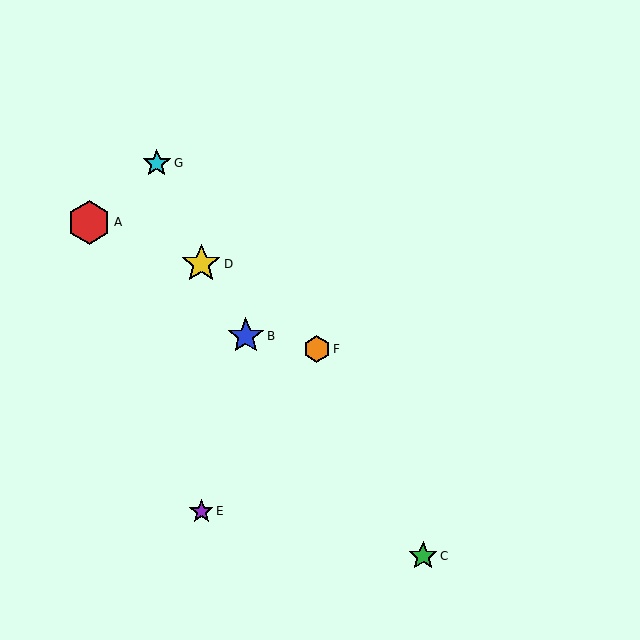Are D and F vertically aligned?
No, D is at x≈201 and F is at x≈317.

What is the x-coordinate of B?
Object B is at x≈246.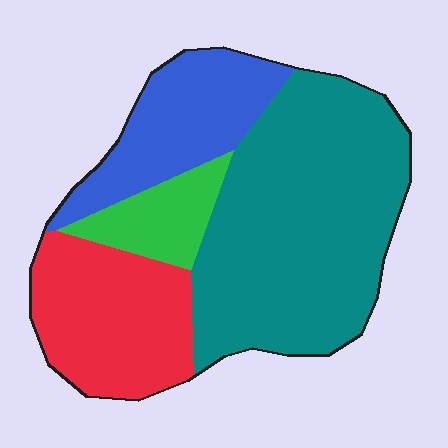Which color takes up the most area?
Teal, at roughly 50%.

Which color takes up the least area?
Green, at roughly 10%.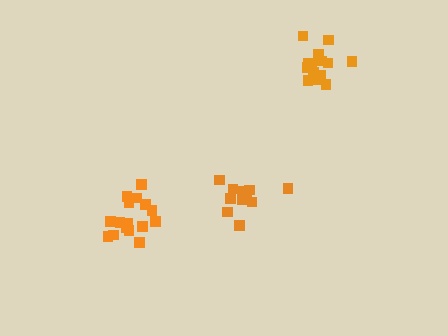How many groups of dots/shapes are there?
There are 3 groups.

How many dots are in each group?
Group 1: 12 dots, Group 2: 16 dots, Group 3: 16 dots (44 total).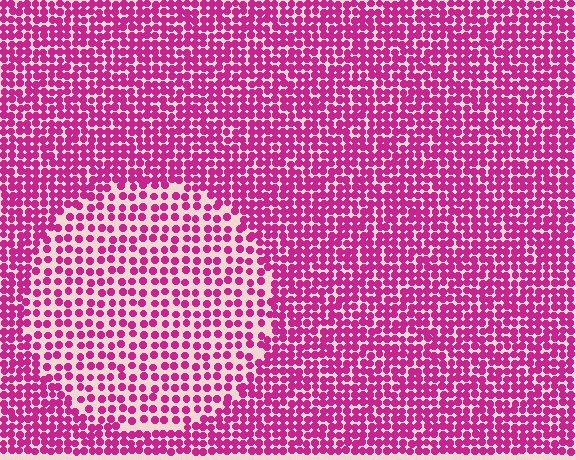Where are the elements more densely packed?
The elements are more densely packed outside the circle boundary.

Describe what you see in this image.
The image contains small magenta elements arranged at two different densities. A circle-shaped region is visible where the elements are less densely packed than the surrounding area.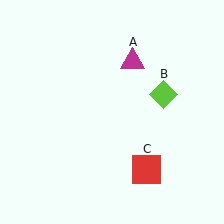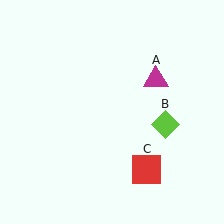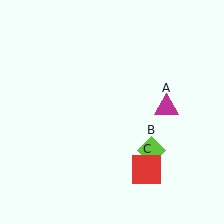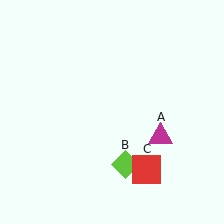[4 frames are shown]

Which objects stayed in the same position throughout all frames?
Red square (object C) remained stationary.